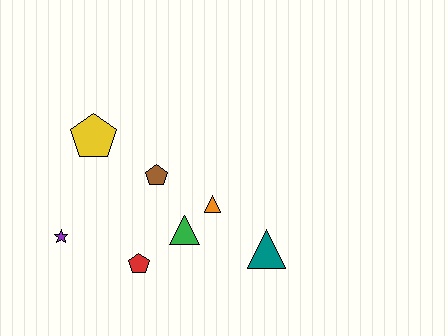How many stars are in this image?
There is 1 star.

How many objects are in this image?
There are 7 objects.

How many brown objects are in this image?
There is 1 brown object.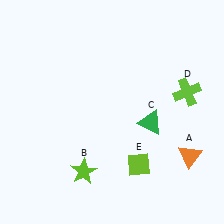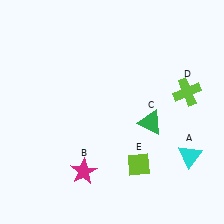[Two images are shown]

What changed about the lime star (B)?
In Image 1, B is lime. In Image 2, it changed to magenta.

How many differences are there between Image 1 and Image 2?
There are 2 differences between the two images.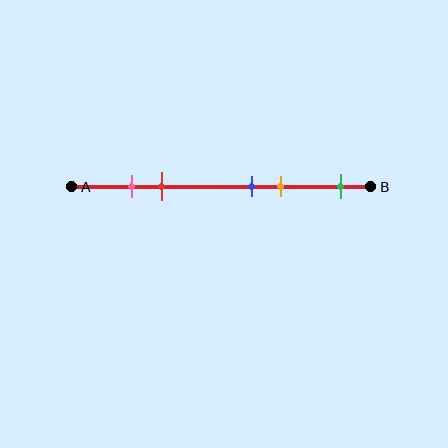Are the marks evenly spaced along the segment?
No, the marks are not evenly spaced.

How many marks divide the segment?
There are 5 marks dividing the segment.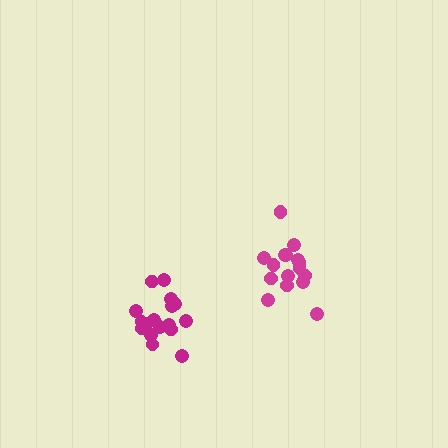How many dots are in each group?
Group 1: 17 dots, Group 2: 16 dots (33 total).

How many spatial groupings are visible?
There are 2 spatial groupings.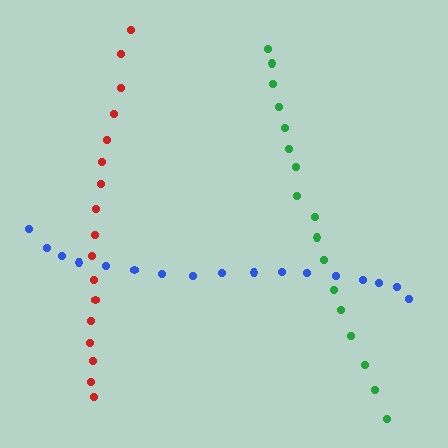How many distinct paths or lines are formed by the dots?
There are 3 distinct paths.